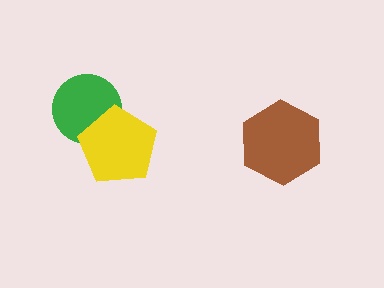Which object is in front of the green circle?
The yellow pentagon is in front of the green circle.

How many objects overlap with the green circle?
1 object overlaps with the green circle.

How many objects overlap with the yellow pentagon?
1 object overlaps with the yellow pentagon.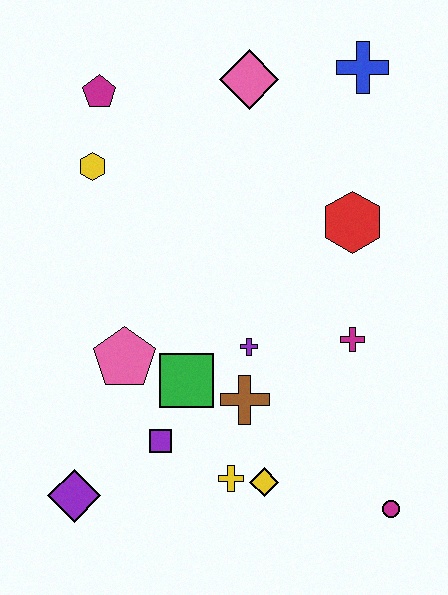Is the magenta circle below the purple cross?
Yes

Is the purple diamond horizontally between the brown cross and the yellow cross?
No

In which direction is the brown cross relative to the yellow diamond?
The brown cross is above the yellow diamond.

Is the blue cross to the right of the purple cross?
Yes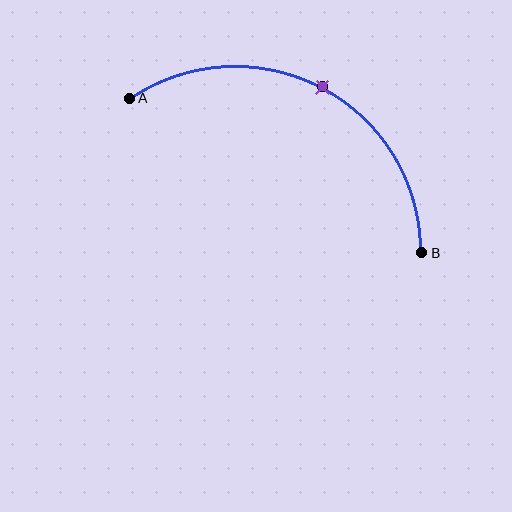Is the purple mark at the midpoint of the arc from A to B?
Yes. The purple mark lies on the arc at equal arc-length from both A and B — it is the arc midpoint.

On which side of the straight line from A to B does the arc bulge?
The arc bulges above the straight line connecting A and B.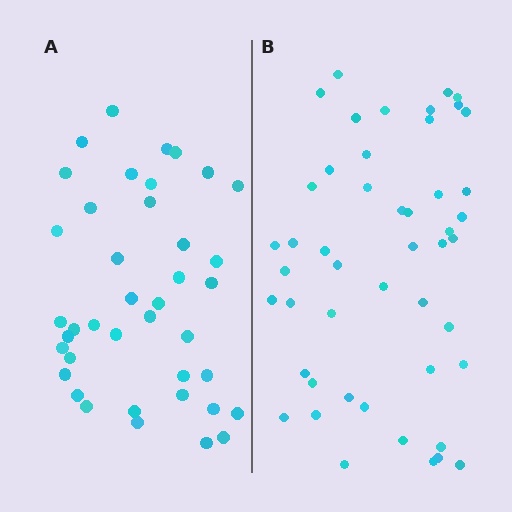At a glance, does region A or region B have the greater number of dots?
Region B (the right region) has more dots.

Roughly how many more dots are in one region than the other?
Region B has roughly 8 or so more dots than region A.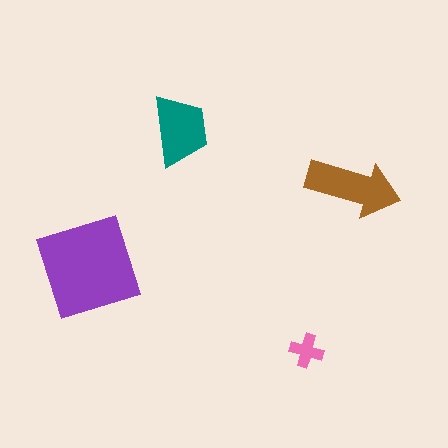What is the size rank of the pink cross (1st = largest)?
4th.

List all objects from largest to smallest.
The purple square, the brown arrow, the teal trapezoid, the pink cross.